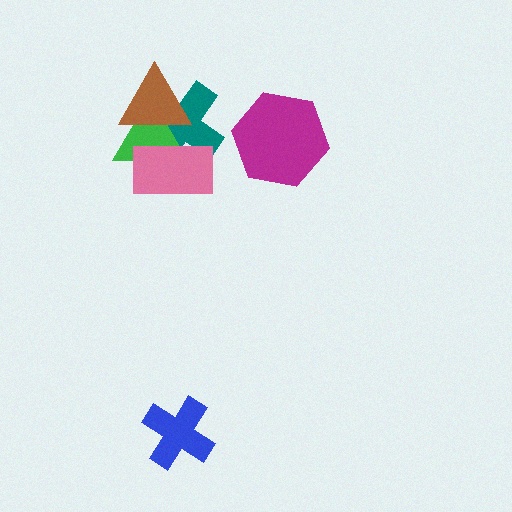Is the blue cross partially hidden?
No, no other shape covers it.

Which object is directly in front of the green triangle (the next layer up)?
The pink rectangle is directly in front of the green triangle.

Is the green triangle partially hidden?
Yes, it is partially covered by another shape.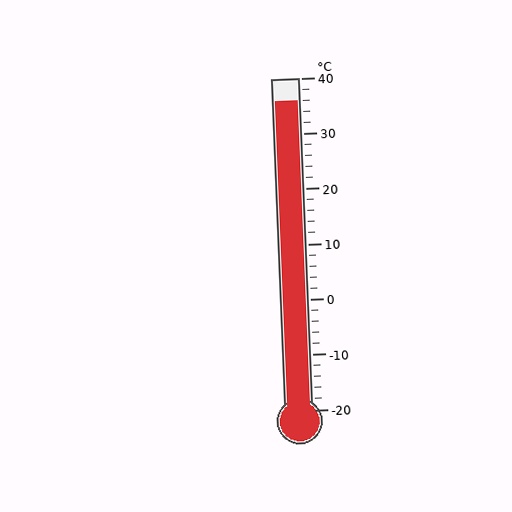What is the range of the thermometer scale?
The thermometer scale ranges from -20°C to 40°C.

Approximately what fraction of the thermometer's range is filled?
The thermometer is filled to approximately 95% of its range.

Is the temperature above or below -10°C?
The temperature is above -10°C.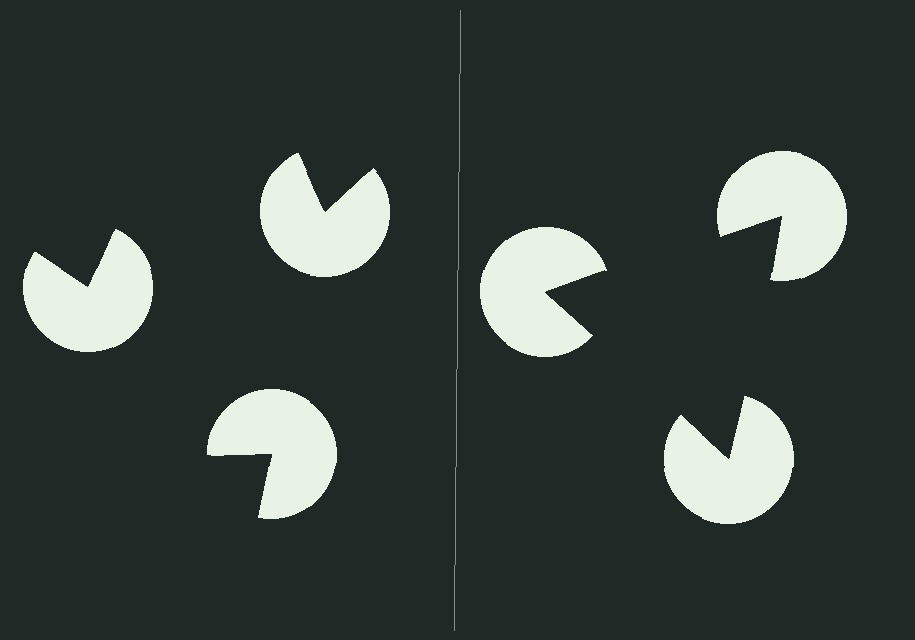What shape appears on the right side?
An illusory triangle.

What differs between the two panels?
The pac-man discs are positioned identically on both sides; only the wedge orientations differ. On the right they align to a triangle; on the left they are misaligned.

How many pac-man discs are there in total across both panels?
6 — 3 on each side.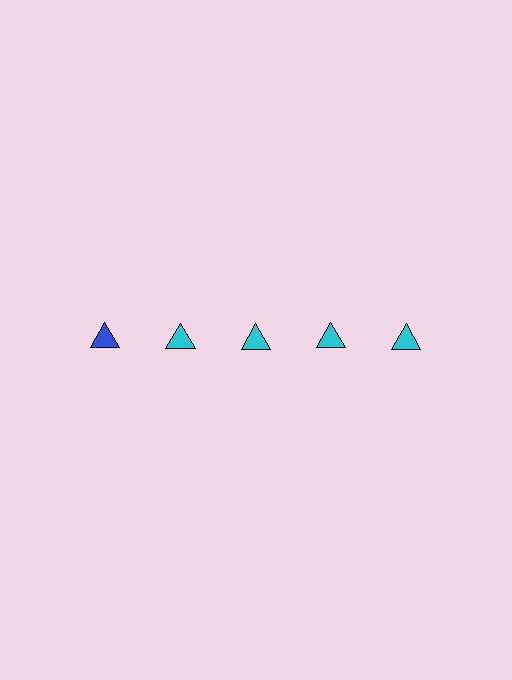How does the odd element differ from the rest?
It has a different color: blue instead of cyan.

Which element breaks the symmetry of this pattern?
The blue triangle in the top row, leftmost column breaks the symmetry. All other shapes are cyan triangles.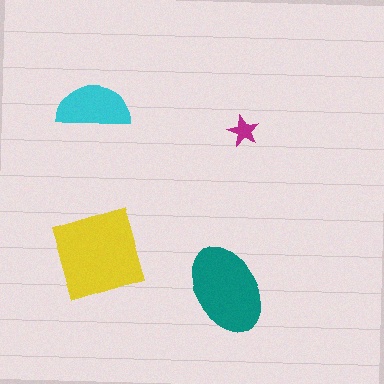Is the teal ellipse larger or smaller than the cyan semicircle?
Larger.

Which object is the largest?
The yellow square.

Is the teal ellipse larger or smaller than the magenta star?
Larger.